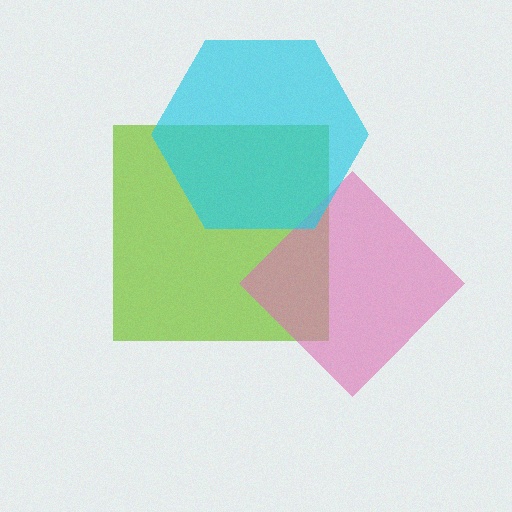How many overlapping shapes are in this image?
There are 3 overlapping shapes in the image.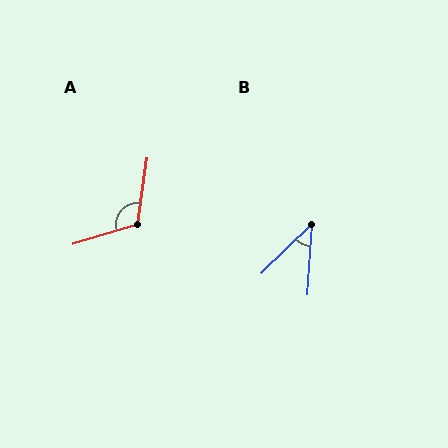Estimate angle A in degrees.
Approximately 114 degrees.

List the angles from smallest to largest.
B (42°), A (114°).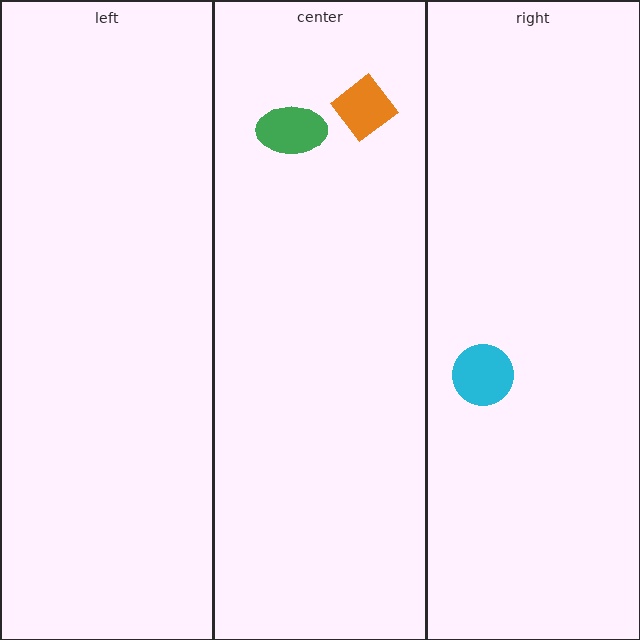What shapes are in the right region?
The cyan circle.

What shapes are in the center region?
The green ellipse, the orange diamond.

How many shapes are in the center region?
2.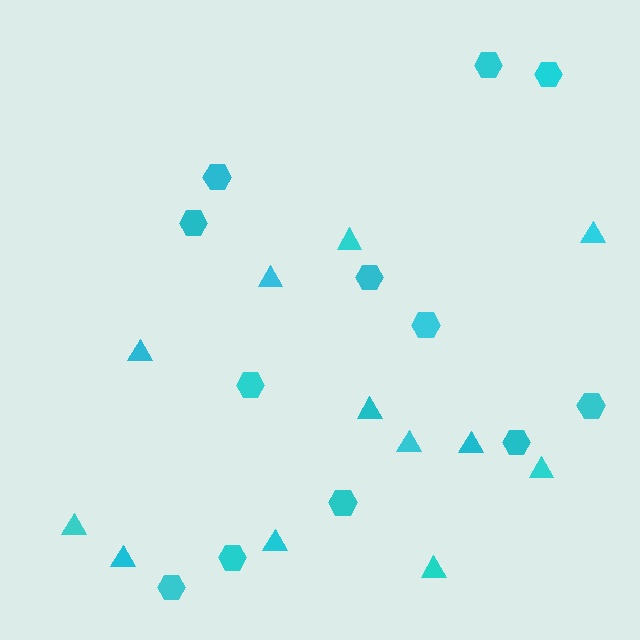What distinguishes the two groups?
There are 2 groups: one group of hexagons (12) and one group of triangles (12).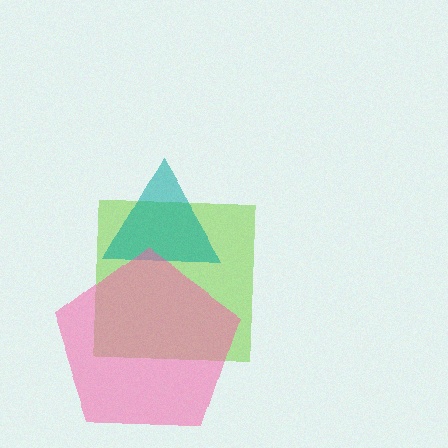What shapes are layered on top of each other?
The layered shapes are: a lime square, a teal triangle, a pink pentagon.